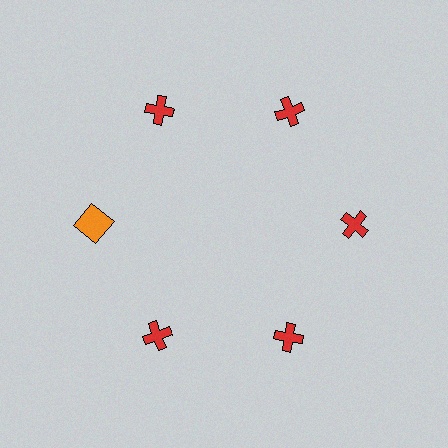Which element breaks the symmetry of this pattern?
The orange square at roughly the 9 o'clock position breaks the symmetry. All other shapes are red crosses.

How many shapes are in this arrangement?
There are 6 shapes arranged in a ring pattern.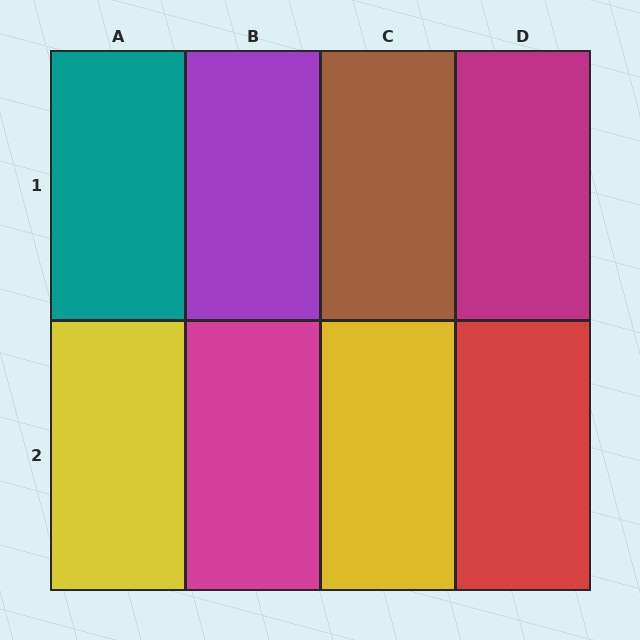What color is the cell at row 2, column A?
Yellow.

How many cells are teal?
1 cell is teal.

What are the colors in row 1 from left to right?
Teal, purple, brown, magenta.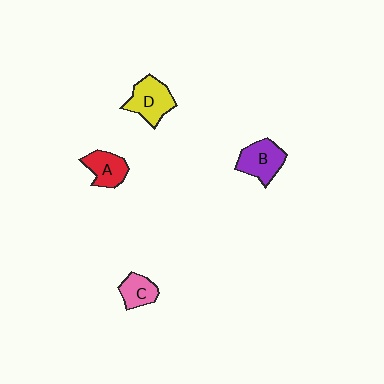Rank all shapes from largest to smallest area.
From largest to smallest: D (yellow), B (purple), A (red), C (pink).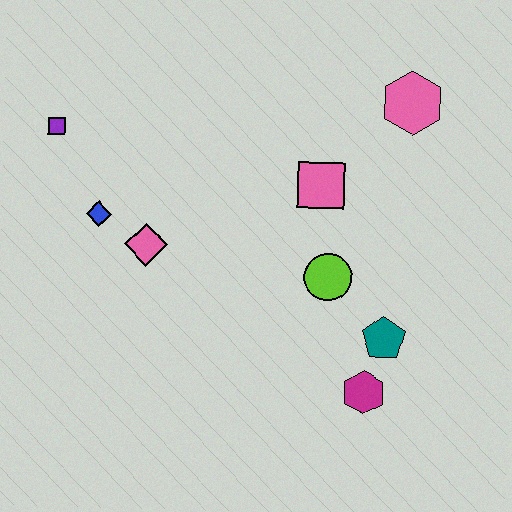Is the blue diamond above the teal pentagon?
Yes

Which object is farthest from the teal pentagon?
The purple square is farthest from the teal pentagon.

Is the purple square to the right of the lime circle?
No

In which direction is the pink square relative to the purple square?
The pink square is to the right of the purple square.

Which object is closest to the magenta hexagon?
The teal pentagon is closest to the magenta hexagon.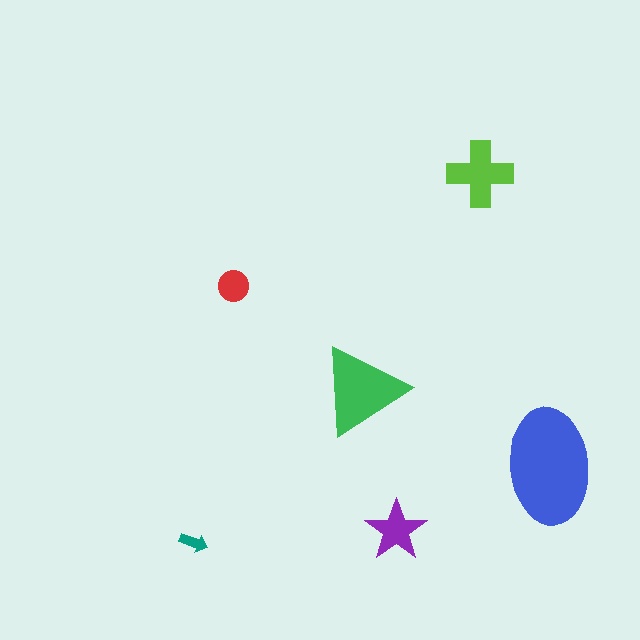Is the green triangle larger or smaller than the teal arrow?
Larger.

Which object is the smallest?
The teal arrow.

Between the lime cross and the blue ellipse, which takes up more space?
The blue ellipse.